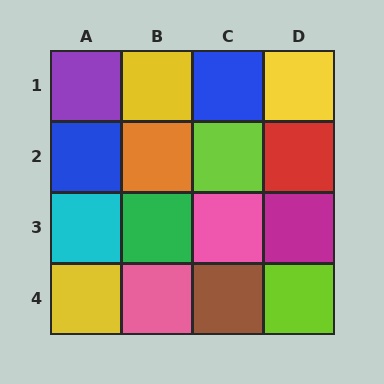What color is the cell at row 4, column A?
Yellow.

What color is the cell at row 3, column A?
Cyan.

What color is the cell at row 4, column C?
Brown.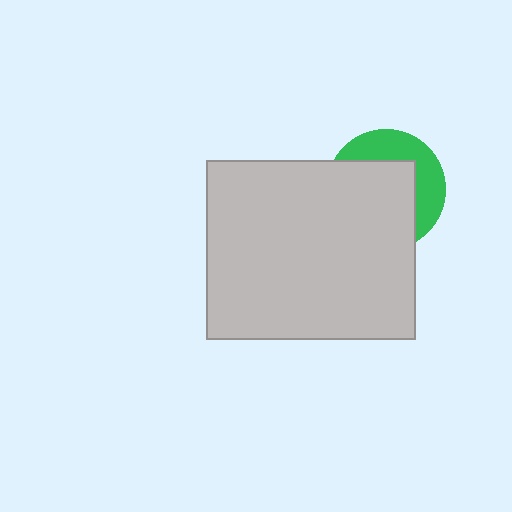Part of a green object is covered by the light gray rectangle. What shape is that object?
It is a circle.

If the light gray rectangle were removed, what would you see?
You would see the complete green circle.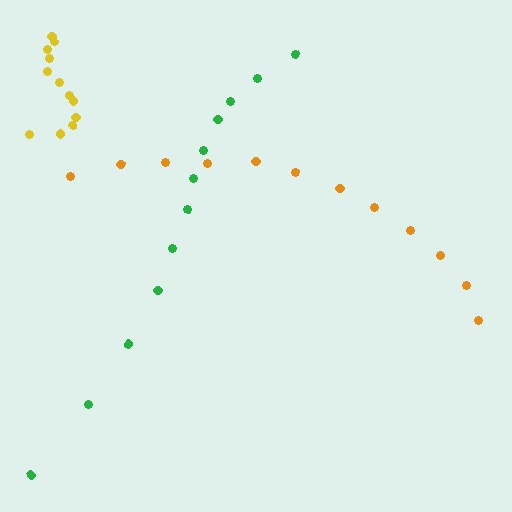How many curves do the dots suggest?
There are 3 distinct paths.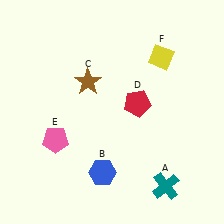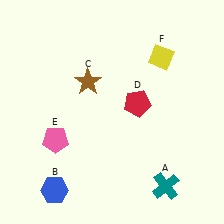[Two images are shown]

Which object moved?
The blue hexagon (B) moved left.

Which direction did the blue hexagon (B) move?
The blue hexagon (B) moved left.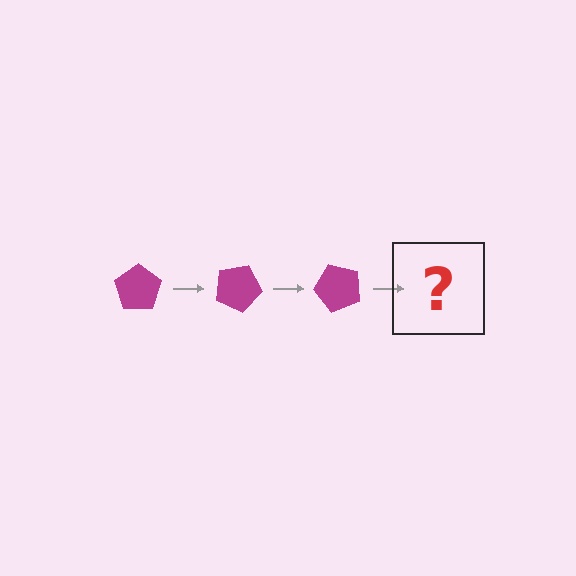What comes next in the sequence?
The next element should be a magenta pentagon rotated 75 degrees.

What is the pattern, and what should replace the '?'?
The pattern is that the pentagon rotates 25 degrees each step. The '?' should be a magenta pentagon rotated 75 degrees.